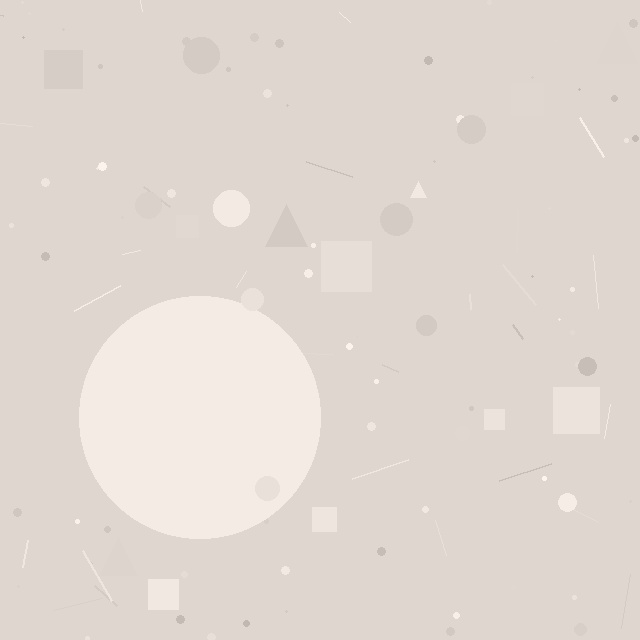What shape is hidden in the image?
A circle is hidden in the image.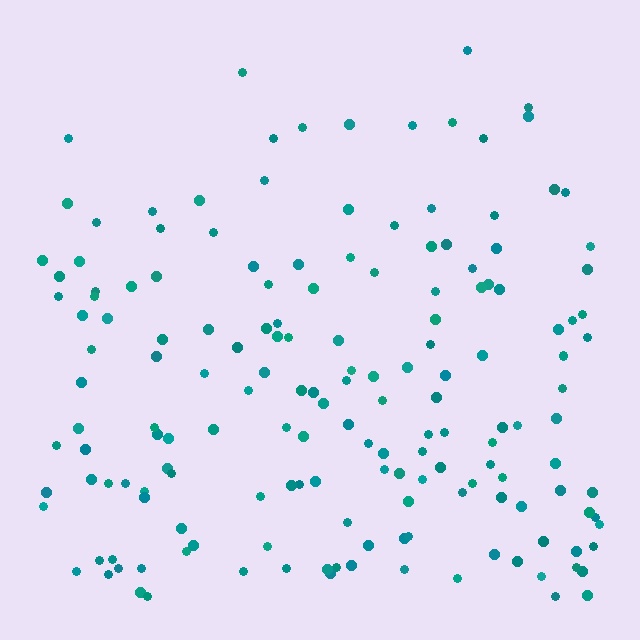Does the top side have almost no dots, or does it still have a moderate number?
Still a moderate number, just noticeably fewer than the bottom.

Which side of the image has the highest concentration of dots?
The bottom.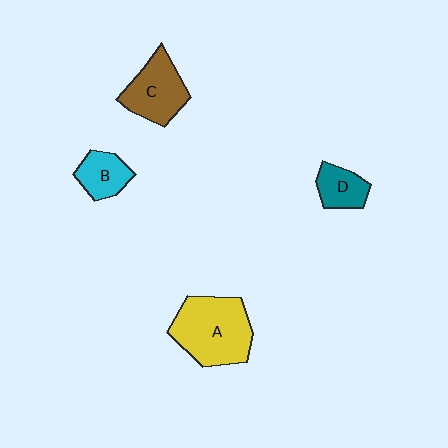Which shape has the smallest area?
Shape D (teal).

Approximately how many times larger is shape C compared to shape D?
Approximately 1.7 times.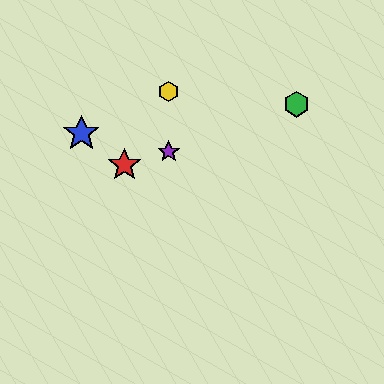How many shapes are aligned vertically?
2 shapes (the yellow hexagon, the purple star) are aligned vertically.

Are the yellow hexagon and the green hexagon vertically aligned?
No, the yellow hexagon is at x≈169 and the green hexagon is at x≈296.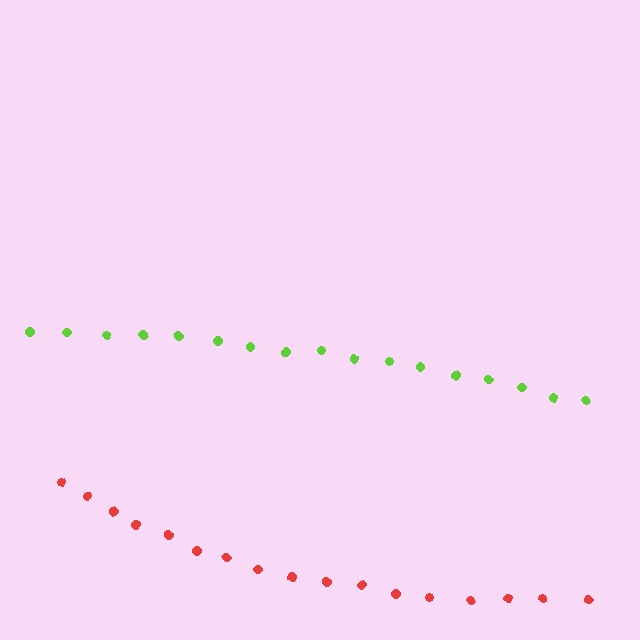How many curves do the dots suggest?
There are 2 distinct paths.